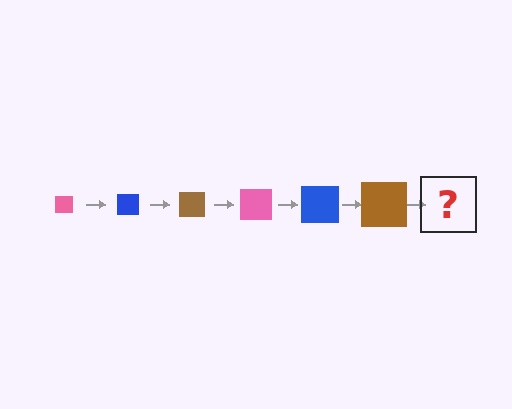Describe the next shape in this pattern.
It should be a pink square, larger than the previous one.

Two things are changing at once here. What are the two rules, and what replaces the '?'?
The two rules are that the square grows larger each step and the color cycles through pink, blue, and brown. The '?' should be a pink square, larger than the previous one.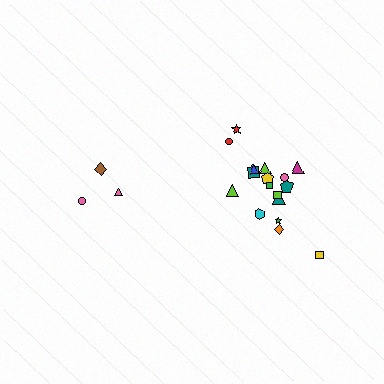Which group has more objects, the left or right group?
The right group.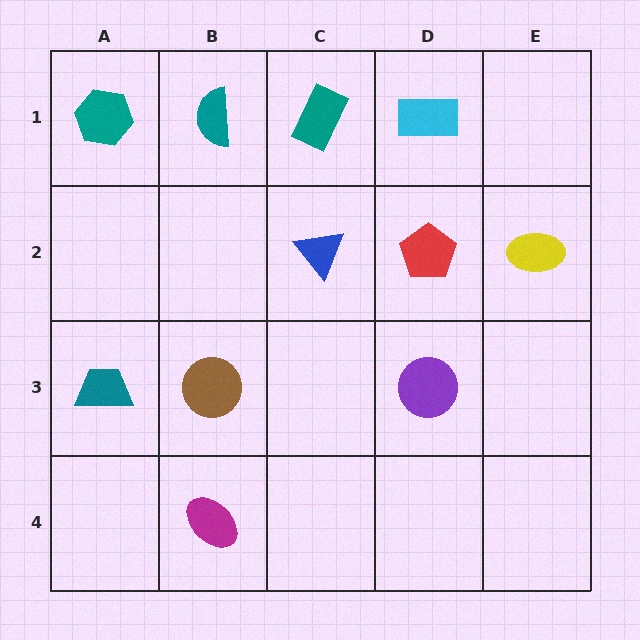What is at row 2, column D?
A red pentagon.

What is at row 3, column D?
A purple circle.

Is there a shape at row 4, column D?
No, that cell is empty.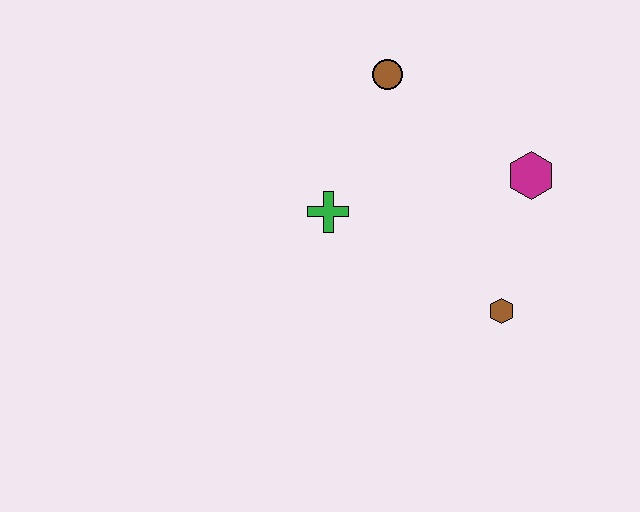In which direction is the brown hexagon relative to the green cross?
The brown hexagon is to the right of the green cross.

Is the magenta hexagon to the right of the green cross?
Yes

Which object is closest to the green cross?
The brown circle is closest to the green cross.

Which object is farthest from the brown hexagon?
The brown circle is farthest from the brown hexagon.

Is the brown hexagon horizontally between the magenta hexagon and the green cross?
Yes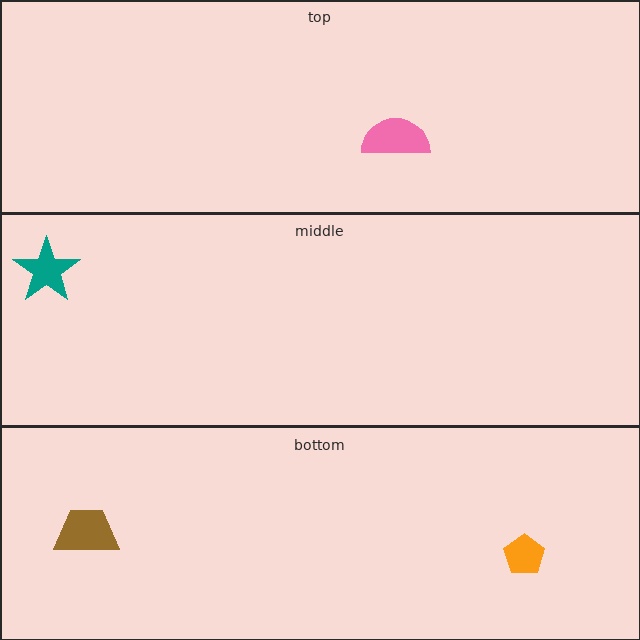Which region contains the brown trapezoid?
The bottom region.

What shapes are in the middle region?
The teal star.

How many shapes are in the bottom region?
2.